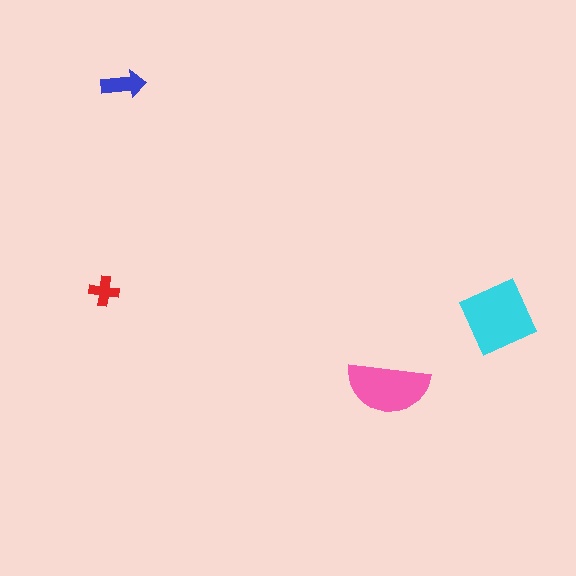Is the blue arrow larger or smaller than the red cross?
Larger.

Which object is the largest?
The cyan diamond.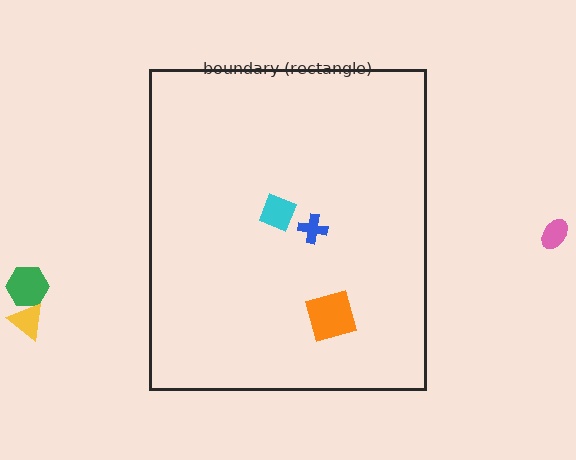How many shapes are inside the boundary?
3 inside, 3 outside.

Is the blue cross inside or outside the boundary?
Inside.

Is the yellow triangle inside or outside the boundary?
Outside.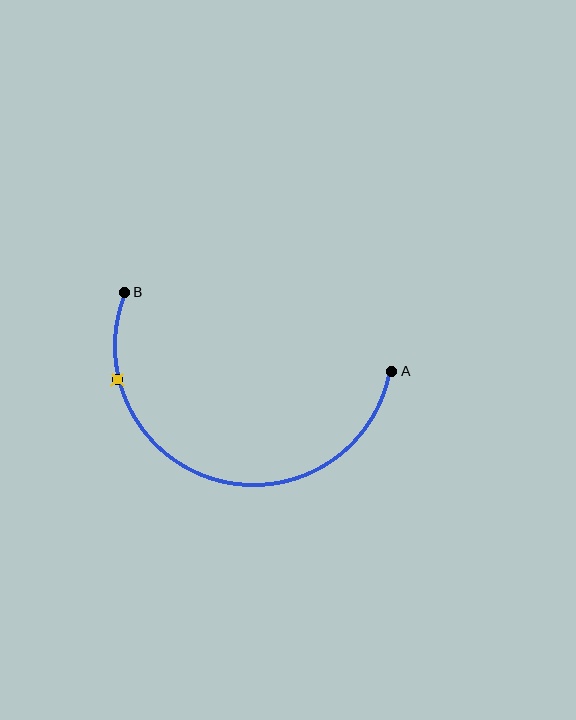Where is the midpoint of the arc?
The arc midpoint is the point on the curve farthest from the straight line joining A and B. It sits below that line.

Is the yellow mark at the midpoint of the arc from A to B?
No. The yellow mark lies on the arc but is closer to endpoint B. The arc midpoint would be at the point on the curve equidistant along the arc from both A and B.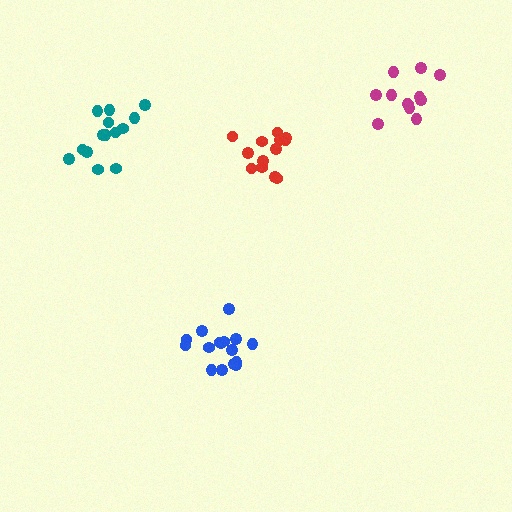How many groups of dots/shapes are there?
There are 4 groups.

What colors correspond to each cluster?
The clusters are colored: blue, magenta, teal, red.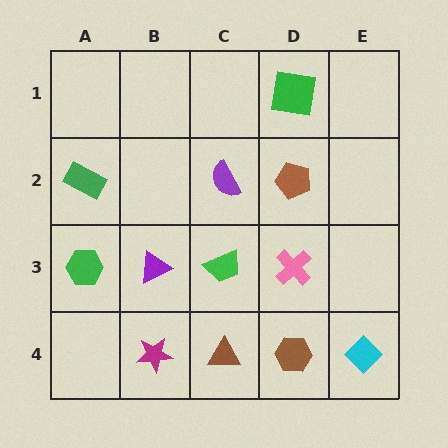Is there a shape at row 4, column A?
No, that cell is empty.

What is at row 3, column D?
A pink cross.